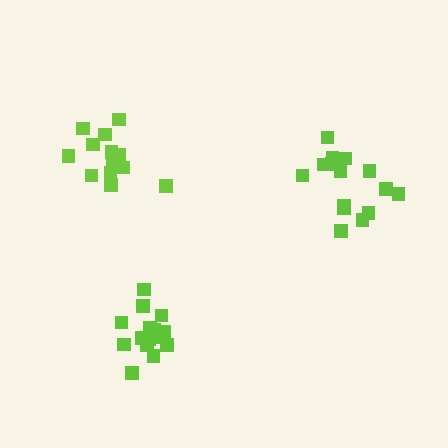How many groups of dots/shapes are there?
There are 3 groups.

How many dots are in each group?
Group 1: 16 dots, Group 2: 16 dots, Group 3: 14 dots (46 total).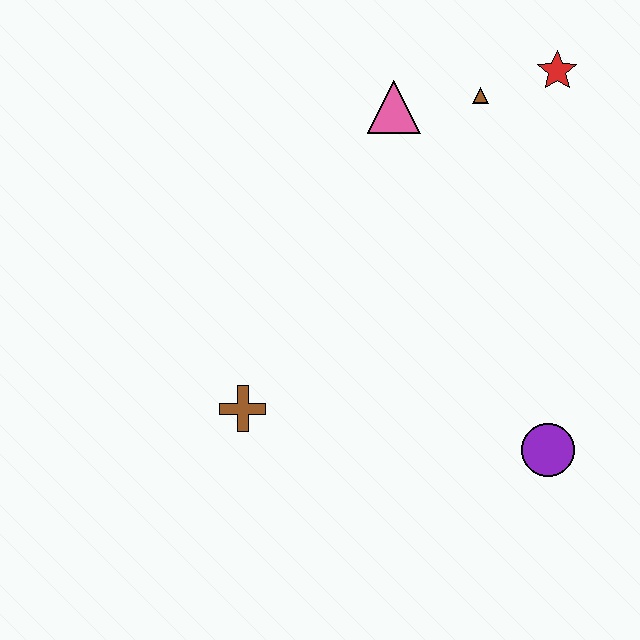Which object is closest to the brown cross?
The purple circle is closest to the brown cross.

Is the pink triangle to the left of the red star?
Yes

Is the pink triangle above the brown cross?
Yes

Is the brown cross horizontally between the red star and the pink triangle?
No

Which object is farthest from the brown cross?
The red star is farthest from the brown cross.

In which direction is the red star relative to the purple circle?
The red star is above the purple circle.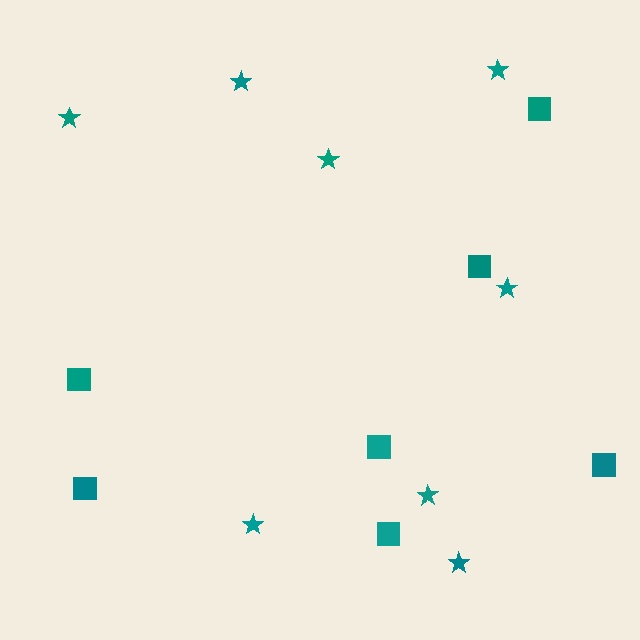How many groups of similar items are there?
There are 2 groups: one group of squares (7) and one group of stars (8).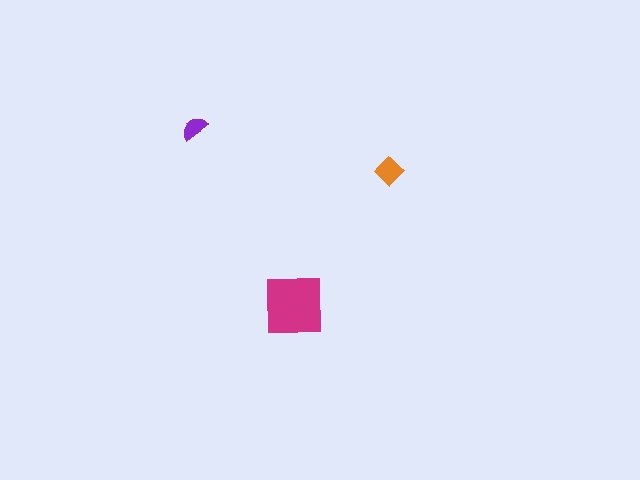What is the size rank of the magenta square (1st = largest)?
1st.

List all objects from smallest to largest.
The purple semicircle, the orange diamond, the magenta square.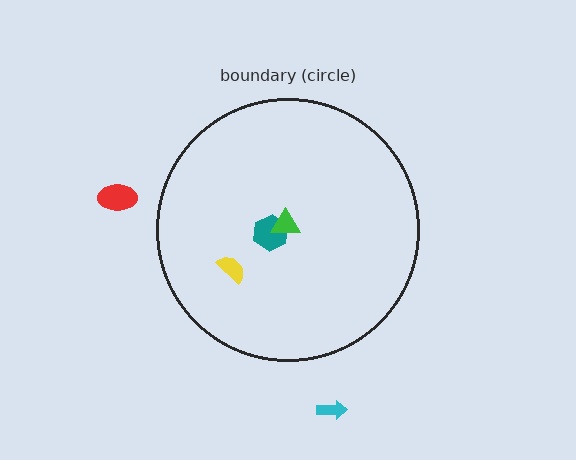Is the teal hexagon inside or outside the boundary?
Inside.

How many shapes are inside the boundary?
3 inside, 2 outside.